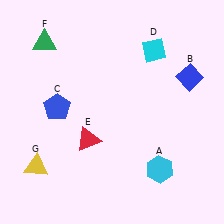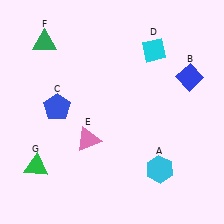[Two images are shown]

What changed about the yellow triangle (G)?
In Image 1, G is yellow. In Image 2, it changed to green.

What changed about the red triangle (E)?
In Image 1, E is red. In Image 2, it changed to pink.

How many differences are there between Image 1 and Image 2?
There are 2 differences between the two images.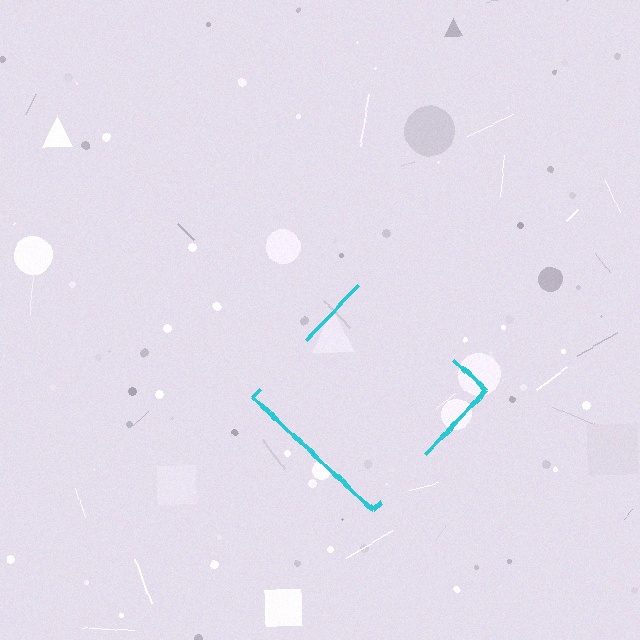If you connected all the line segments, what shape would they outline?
They would outline a diamond.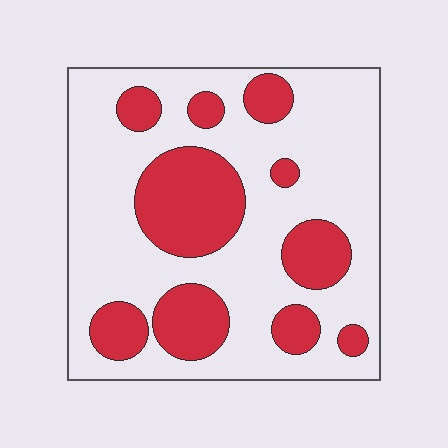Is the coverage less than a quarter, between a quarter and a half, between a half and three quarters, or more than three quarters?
Between a quarter and a half.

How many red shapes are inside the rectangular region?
10.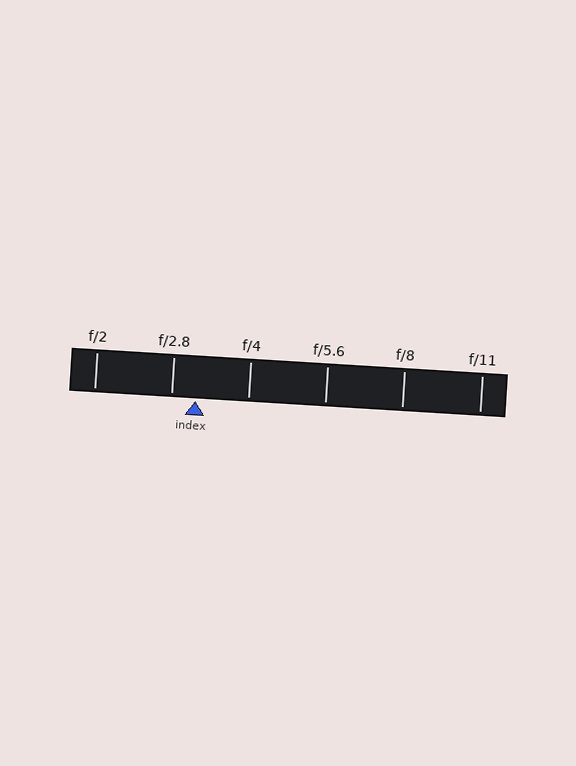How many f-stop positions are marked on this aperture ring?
There are 6 f-stop positions marked.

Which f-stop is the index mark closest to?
The index mark is closest to f/2.8.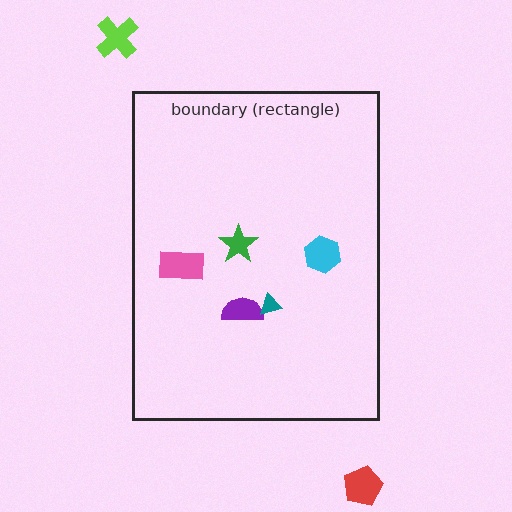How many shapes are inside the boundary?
5 inside, 2 outside.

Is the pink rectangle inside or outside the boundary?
Inside.